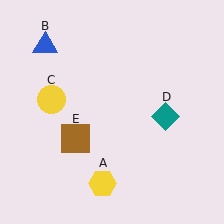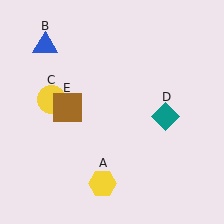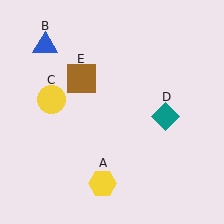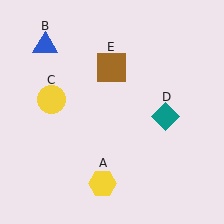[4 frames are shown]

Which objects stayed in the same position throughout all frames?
Yellow hexagon (object A) and blue triangle (object B) and yellow circle (object C) and teal diamond (object D) remained stationary.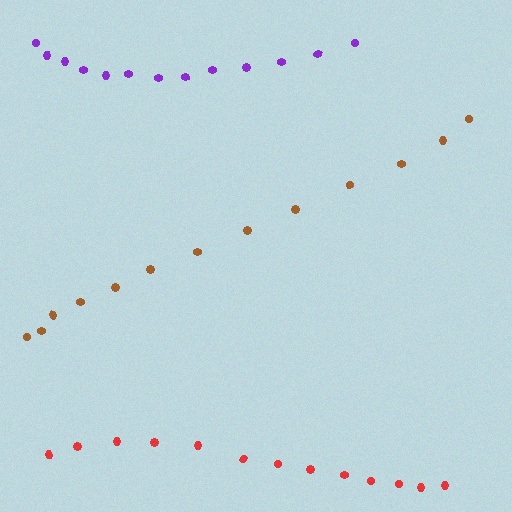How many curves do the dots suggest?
There are 3 distinct paths.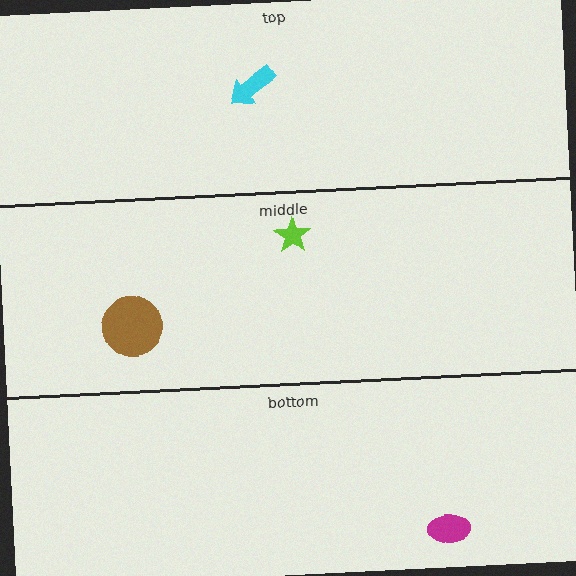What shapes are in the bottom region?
The magenta ellipse.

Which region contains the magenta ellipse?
The bottom region.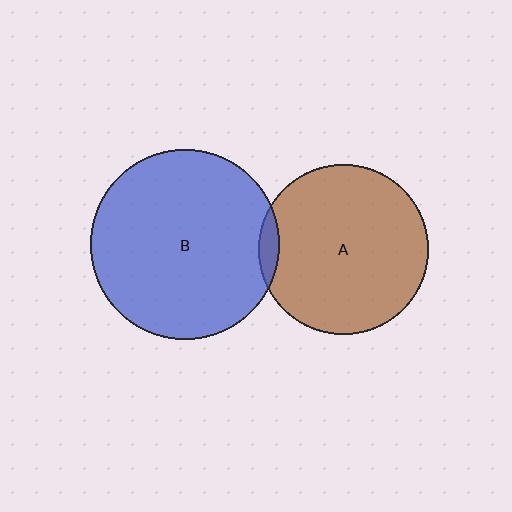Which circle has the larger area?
Circle B (blue).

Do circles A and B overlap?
Yes.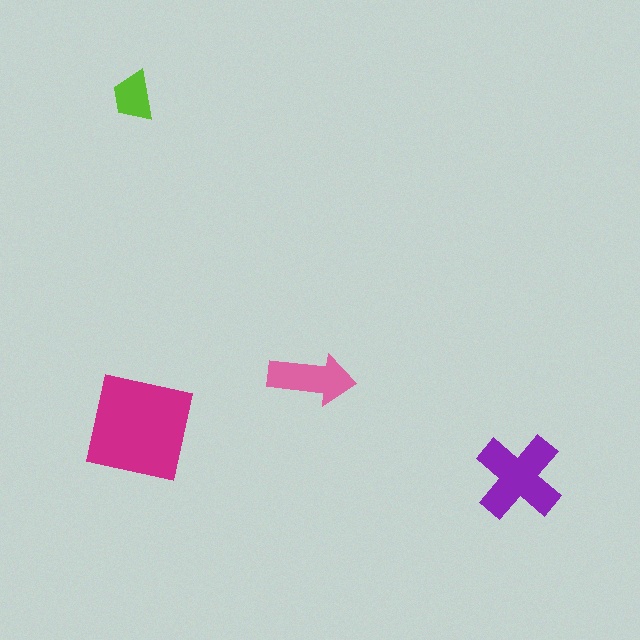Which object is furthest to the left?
The lime trapezoid is leftmost.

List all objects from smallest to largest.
The lime trapezoid, the pink arrow, the purple cross, the magenta square.